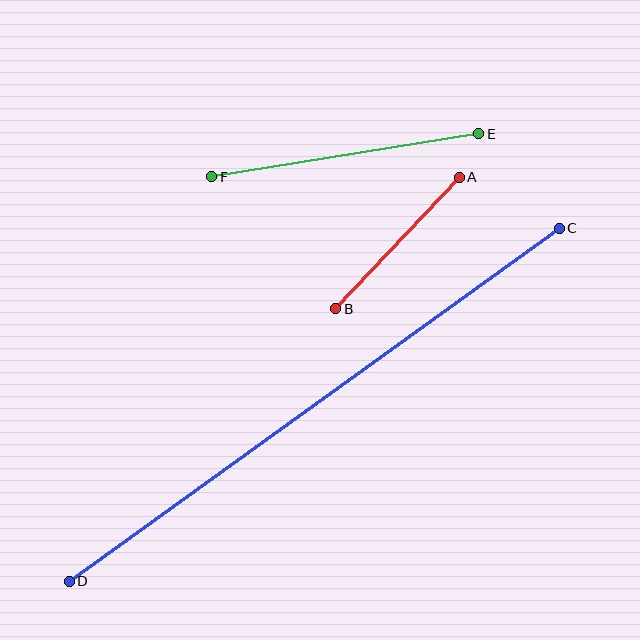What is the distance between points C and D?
The distance is approximately 604 pixels.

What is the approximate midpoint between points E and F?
The midpoint is at approximately (345, 155) pixels.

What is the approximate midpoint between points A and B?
The midpoint is at approximately (398, 243) pixels.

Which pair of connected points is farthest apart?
Points C and D are farthest apart.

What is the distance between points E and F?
The distance is approximately 271 pixels.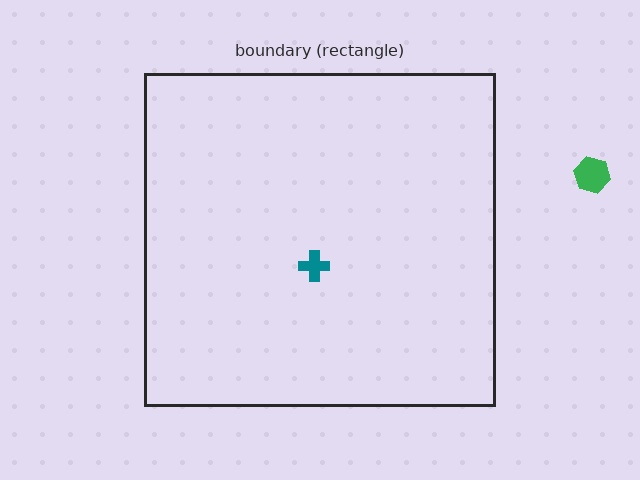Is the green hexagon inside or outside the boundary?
Outside.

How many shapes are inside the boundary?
1 inside, 1 outside.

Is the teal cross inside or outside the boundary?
Inside.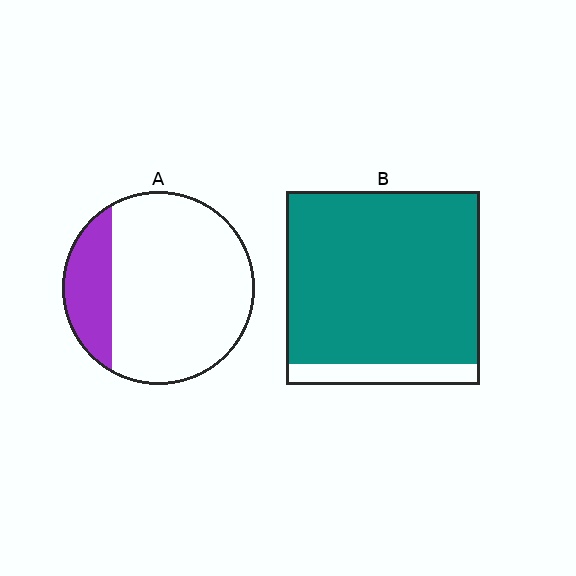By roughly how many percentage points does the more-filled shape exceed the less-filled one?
By roughly 70 percentage points (B over A).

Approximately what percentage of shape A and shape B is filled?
A is approximately 20% and B is approximately 90%.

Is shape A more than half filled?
No.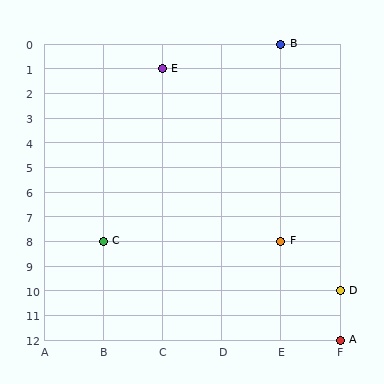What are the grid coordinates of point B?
Point B is at grid coordinates (E, 0).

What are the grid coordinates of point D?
Point D is at grid coordinates (F, 10).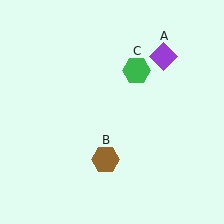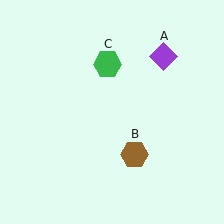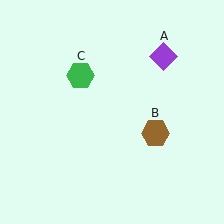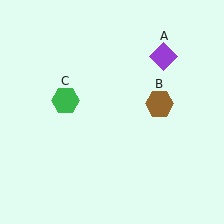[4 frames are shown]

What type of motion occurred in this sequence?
The brown hexagon (object B), green hexagon (object C) rotated counterclockwise around the center of the scene.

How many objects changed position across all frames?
2 objects changed position: brown hexagon (object B), green hexagon (object C).